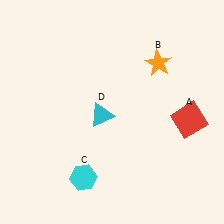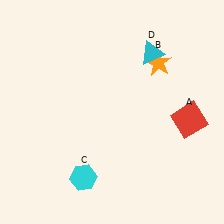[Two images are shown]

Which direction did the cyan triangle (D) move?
The cyan triangle (D) moved up.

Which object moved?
The cyan triangle (D) moved up.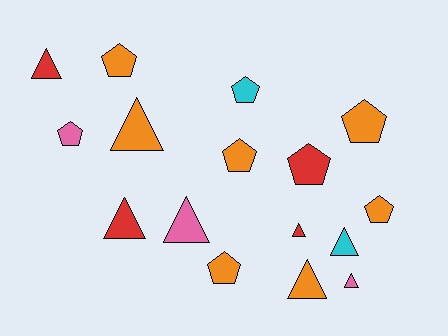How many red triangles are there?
There are 3 red triangles.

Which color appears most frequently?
Orange, with 7 objects.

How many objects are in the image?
There are 16 objects.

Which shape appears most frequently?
Triangle, with 8 objects.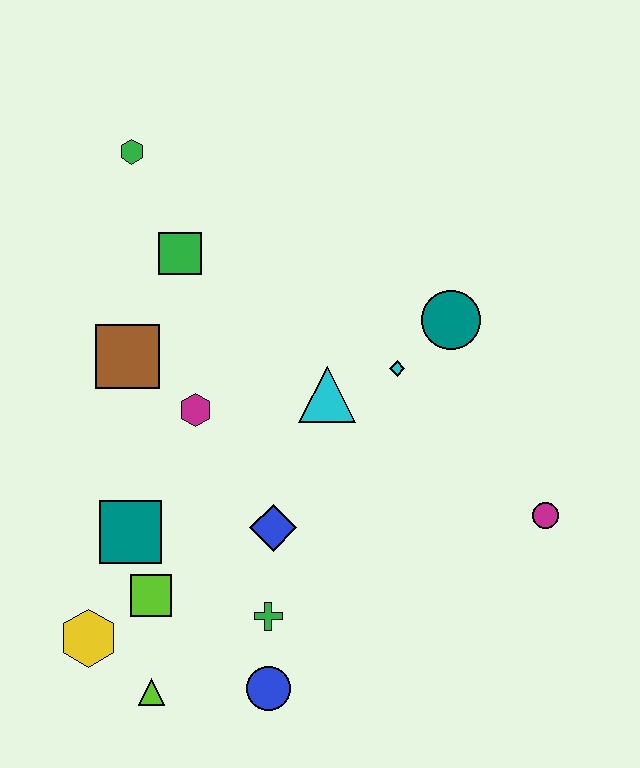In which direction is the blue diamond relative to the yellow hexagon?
The blue diamond is to the right of the yellow hexagon.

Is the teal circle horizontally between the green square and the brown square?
No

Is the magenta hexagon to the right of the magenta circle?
No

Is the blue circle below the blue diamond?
Yes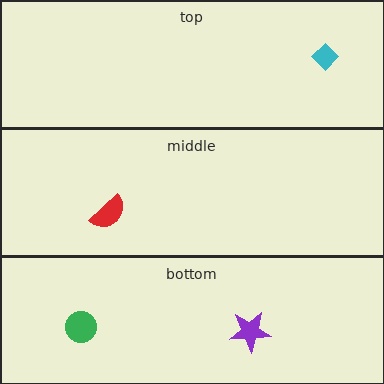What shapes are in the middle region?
The red semicircle.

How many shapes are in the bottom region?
2.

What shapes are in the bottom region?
The purple star, the green circle.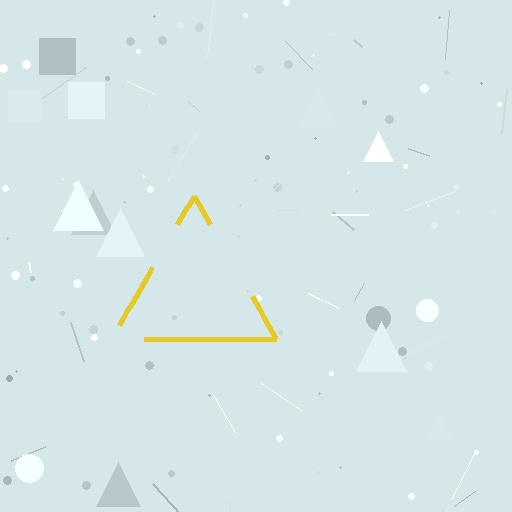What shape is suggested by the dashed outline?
The dashed outline suggests a triangle.